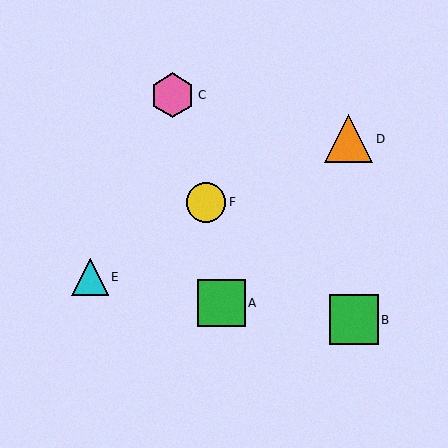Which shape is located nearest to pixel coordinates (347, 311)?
The green square (labeled B) at (354, 320) is nearest to that location.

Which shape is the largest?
The green square (labeled B) is the largest.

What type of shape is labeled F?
Shape F is a yellow circle.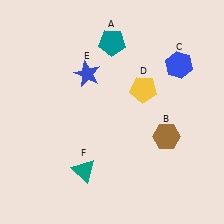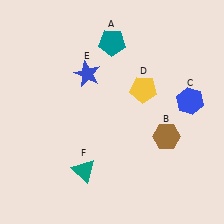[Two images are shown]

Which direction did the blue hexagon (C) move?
The blue hexagon (C) moved down.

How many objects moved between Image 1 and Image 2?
1 object moved between the two images.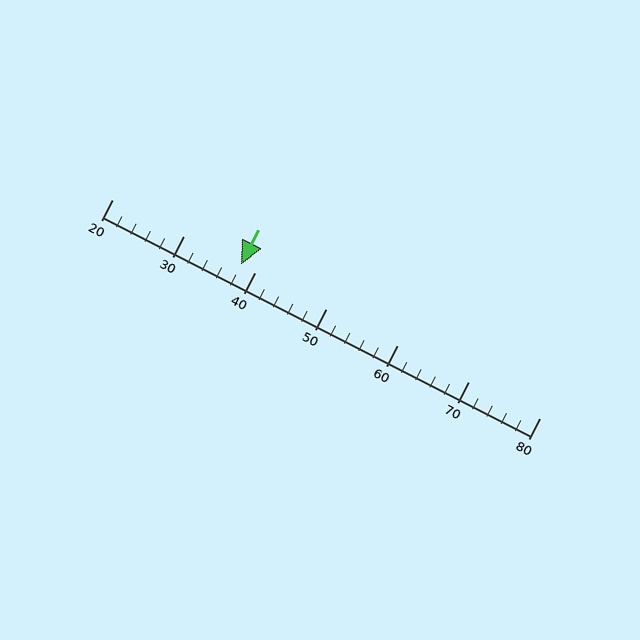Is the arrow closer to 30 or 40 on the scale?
The arrow is closer to 40.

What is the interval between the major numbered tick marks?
The major tick marks are spaced 10 units apart.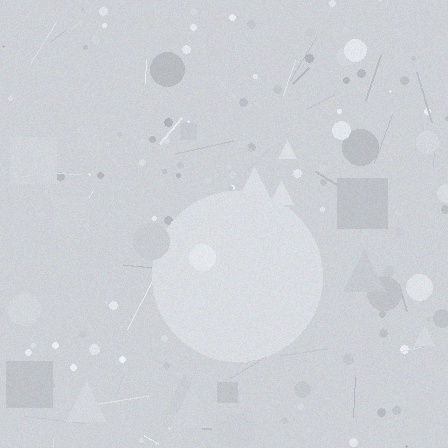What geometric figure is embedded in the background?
A circle is embedded in the background.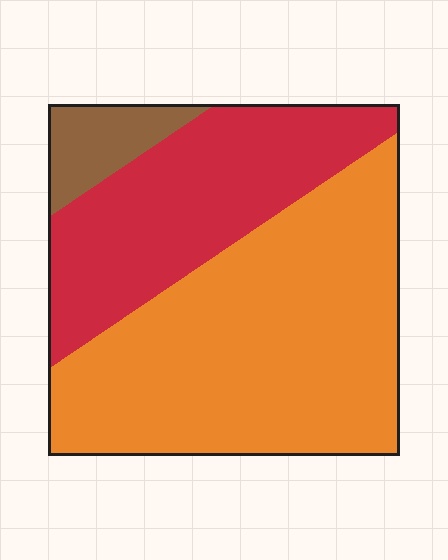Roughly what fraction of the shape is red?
Red takes up between a quarter and a half of the shape.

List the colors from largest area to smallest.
From largest to smallest: orange, red, brown.